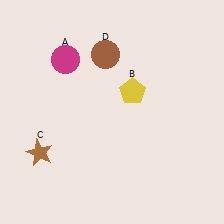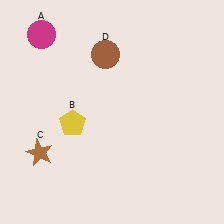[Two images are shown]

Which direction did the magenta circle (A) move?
The magenta circle (A) moved up.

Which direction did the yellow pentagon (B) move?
The yellow pentagon (B) moved left.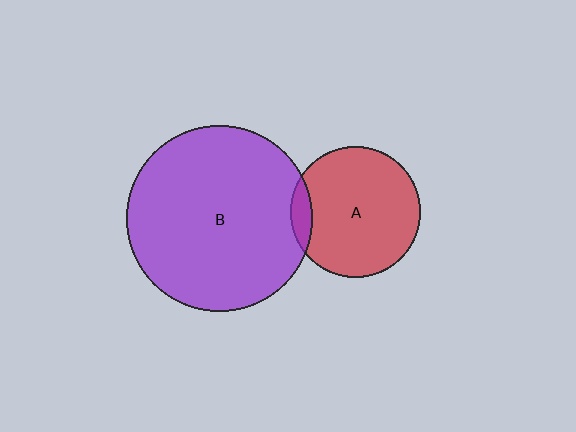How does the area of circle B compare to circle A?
Approximately 2.0 times.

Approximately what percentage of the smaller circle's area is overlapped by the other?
Approximately 10%.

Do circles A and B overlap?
Yes.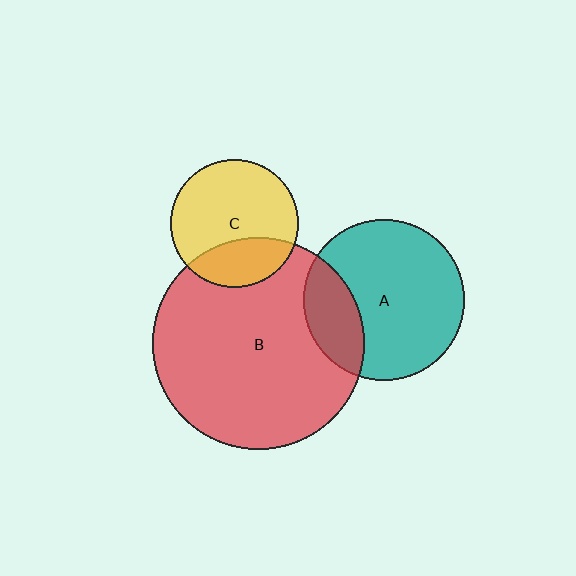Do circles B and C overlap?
Yes.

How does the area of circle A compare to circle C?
Approximately 1.6 times.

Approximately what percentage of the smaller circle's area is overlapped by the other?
Approximately 30%.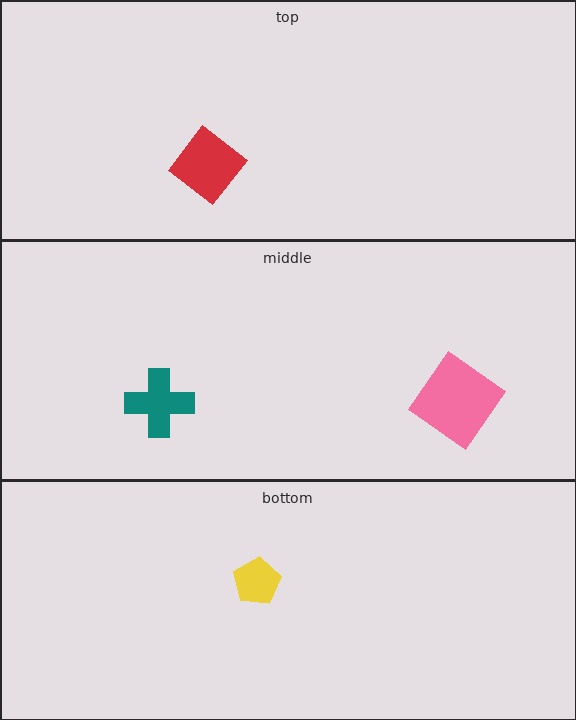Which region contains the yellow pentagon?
The bottom region.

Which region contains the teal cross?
The middle region.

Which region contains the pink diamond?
The middle region.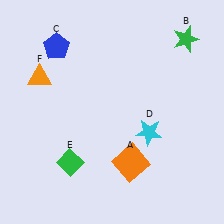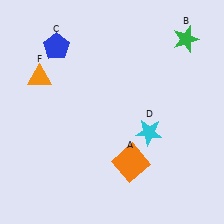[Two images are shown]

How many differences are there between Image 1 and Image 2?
There is 1 difference between the two images.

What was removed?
The green diamond (E) was removed in Image 2.